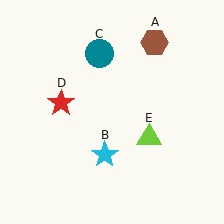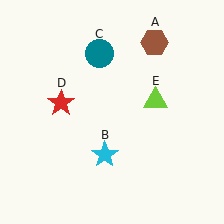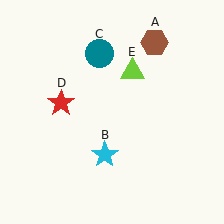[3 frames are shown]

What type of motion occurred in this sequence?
The lime triangle (object E) rotated counterclockwise around the center of the scene.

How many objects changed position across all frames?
1 object changed position: lime triangle (object E).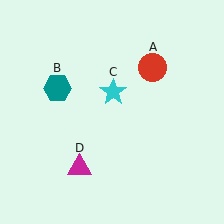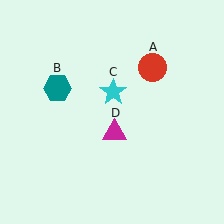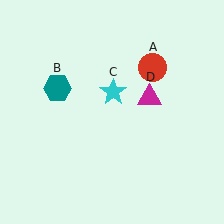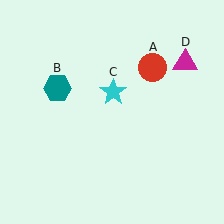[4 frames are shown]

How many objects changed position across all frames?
1 object changed position: magenta triangle (object D).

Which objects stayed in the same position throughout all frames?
Red circle (object A) and teal hexagon (object B) and cyan star (object C) remained stationary.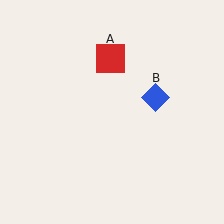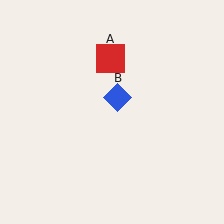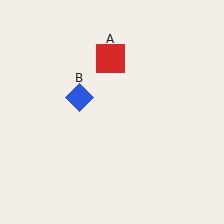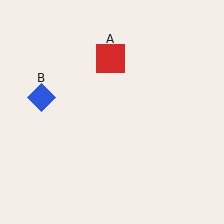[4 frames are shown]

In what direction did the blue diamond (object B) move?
The blue diamond (object B) moved left.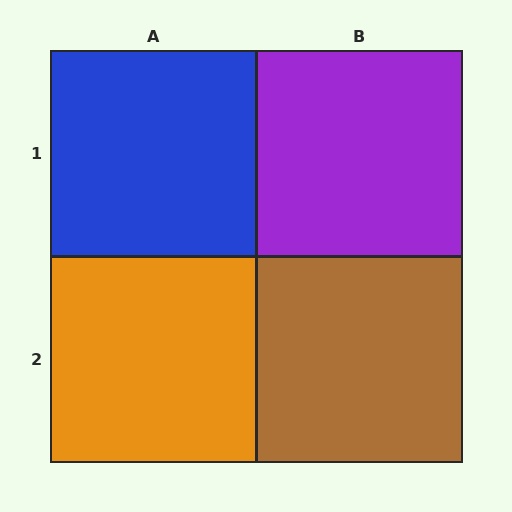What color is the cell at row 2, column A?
Orange.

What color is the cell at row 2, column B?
Brown.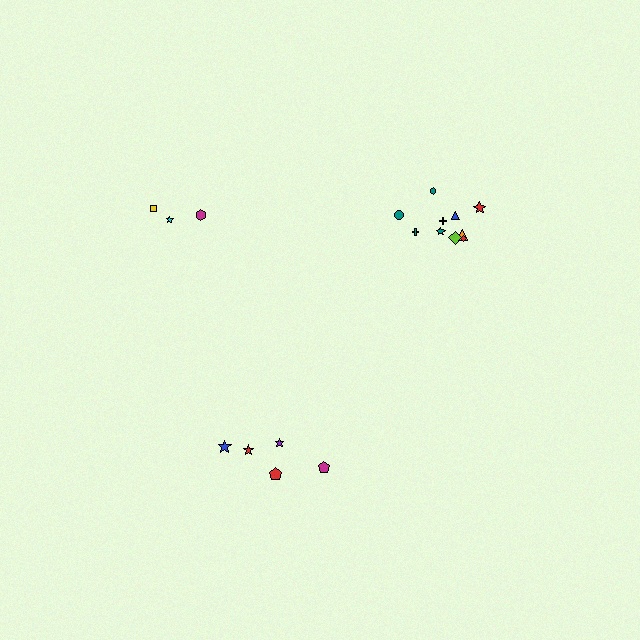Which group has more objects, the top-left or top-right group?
The top-right group.